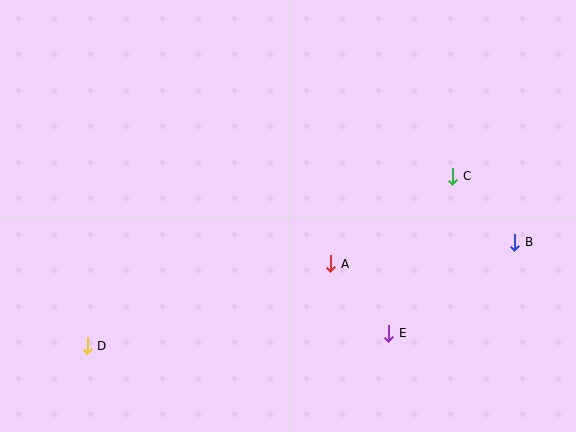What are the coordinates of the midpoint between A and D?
The midpoint between A and D is at (209, 305).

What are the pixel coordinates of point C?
Point C is at (453, 176).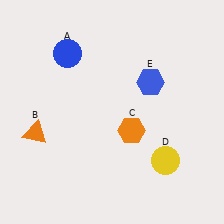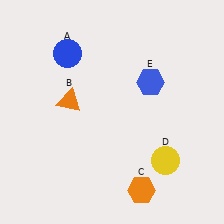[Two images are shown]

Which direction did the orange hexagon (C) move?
The orange hexagon (C) moved down.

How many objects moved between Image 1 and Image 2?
2 objects moved between the two images.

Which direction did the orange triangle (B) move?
The orange triangle (B) moved right.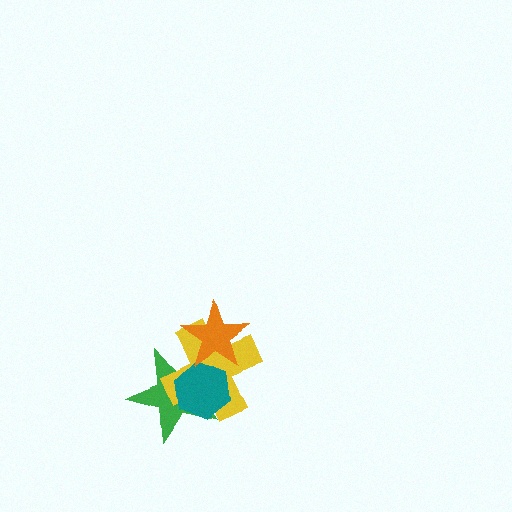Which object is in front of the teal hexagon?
The orange star is in front of the teal hexagon.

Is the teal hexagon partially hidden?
Yes, it is partially covered by another shape.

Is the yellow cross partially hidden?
Yes, it is partially covered by another shape.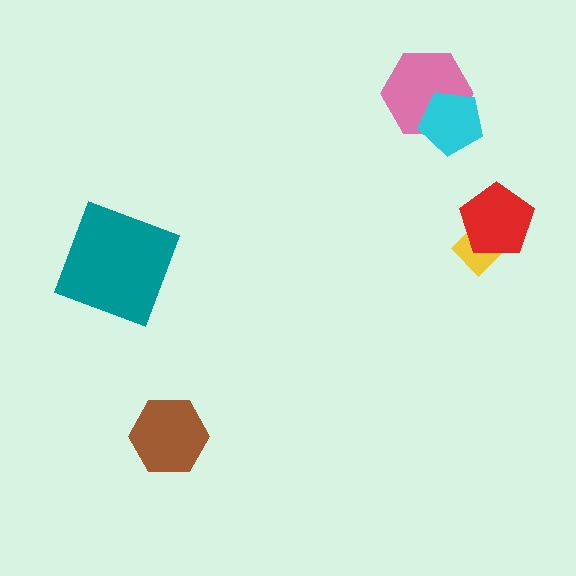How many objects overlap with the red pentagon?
1 object overlaps with the red pentagon.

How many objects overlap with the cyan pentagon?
1 object overlaps with the cyan pentagon.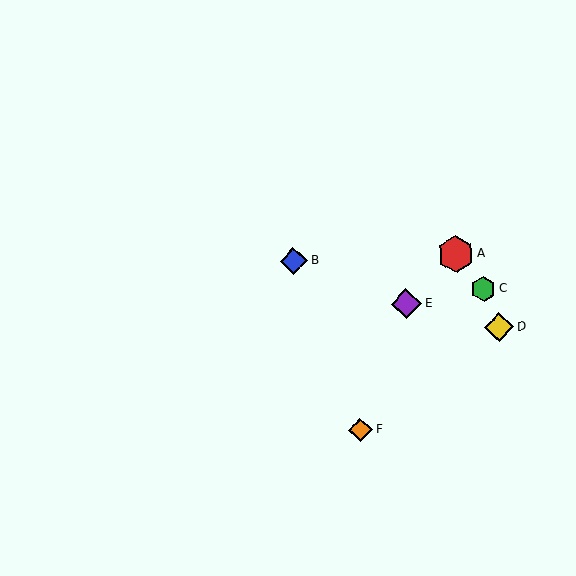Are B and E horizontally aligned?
No, B is at y≈261 and E is at y≈304.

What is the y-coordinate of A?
Object A is at y≈254.